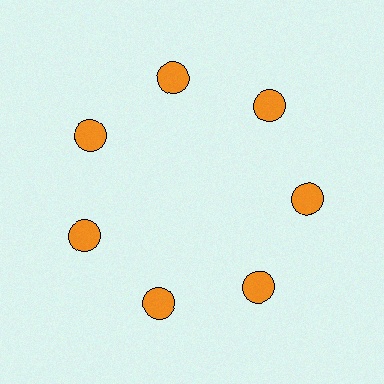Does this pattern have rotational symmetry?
Yes, this pattern has 7-fold rotational symmetry. It looks the same after rotating 51 degrees around the center.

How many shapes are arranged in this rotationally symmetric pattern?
There are 7 shapes, arranged in 7 groups of 1.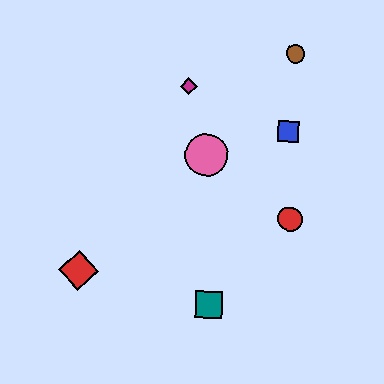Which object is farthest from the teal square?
The brown circle is farthest from the teal square.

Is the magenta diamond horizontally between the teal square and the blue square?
No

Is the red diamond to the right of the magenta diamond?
No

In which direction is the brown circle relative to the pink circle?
The brown circle is above the pink circle.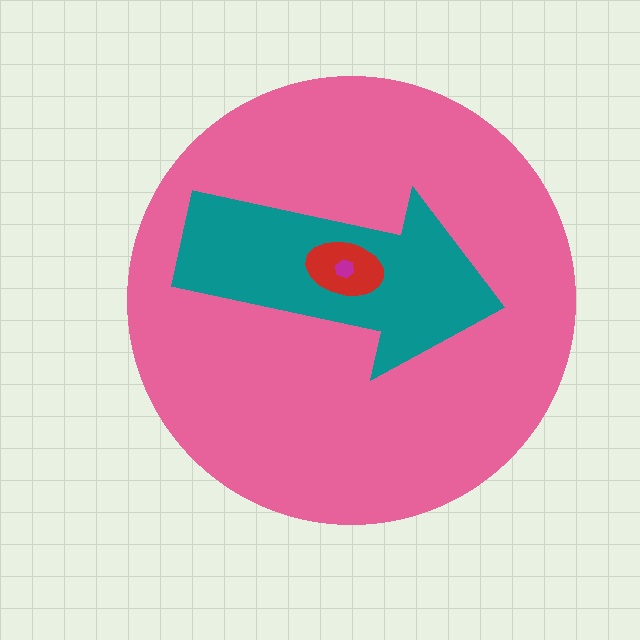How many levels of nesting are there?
4.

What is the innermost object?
The magenta hexagon.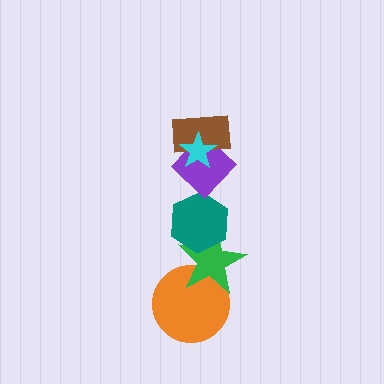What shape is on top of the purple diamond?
The brown rectangle is on top of the purple diamond.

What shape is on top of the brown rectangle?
The cyan star is on top of the brown rectangle.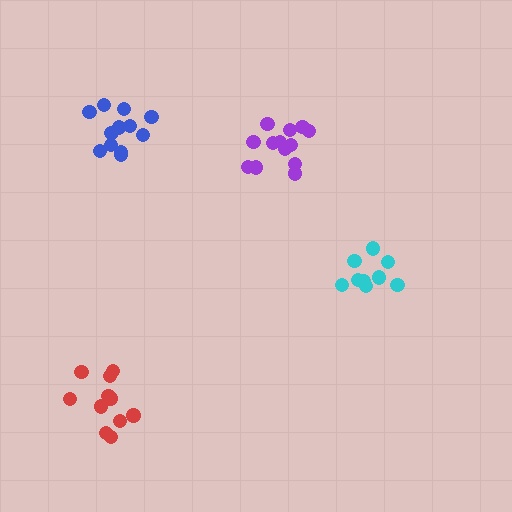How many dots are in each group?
Group 1: 12 dots, Group 2: 11 dots, Group 3: 9 dots, Group 4: 13 dots (45 total).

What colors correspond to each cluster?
The clusters are colored: blue, red, cyan, purple.